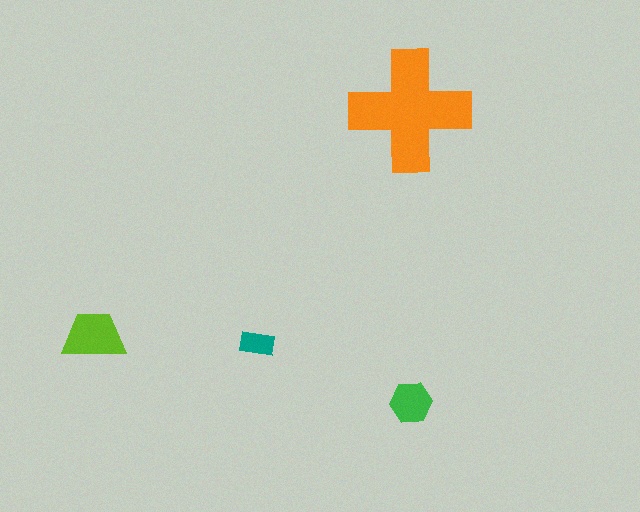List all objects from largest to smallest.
The orange cross, the lime trapezoid, the green hexagon, the teal rectangle.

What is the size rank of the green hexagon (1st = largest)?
3rd.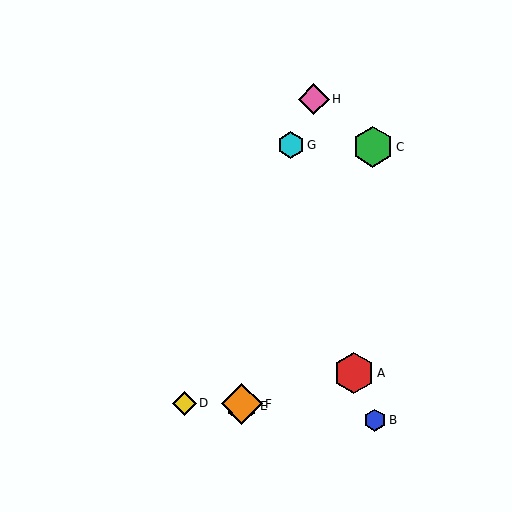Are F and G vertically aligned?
No, F is at x≈242 and G is at x≈291.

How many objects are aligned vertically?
2 objects (E, F) are aligned vertically.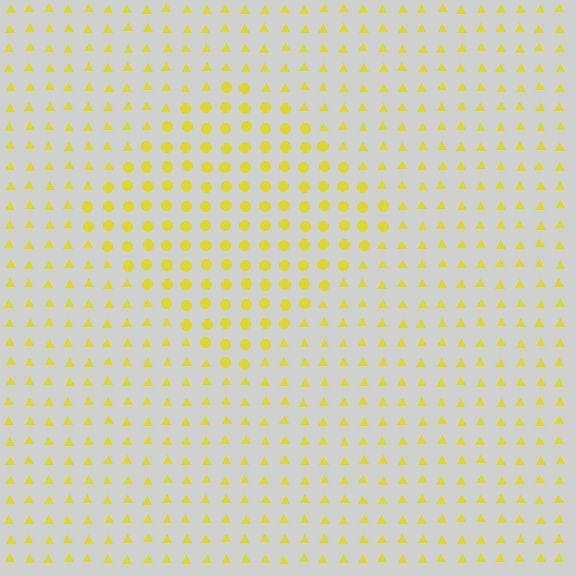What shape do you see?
I see a diamond.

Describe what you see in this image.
The image is filled with small yellow elements arranged in a uniform grid. A diamond-shaped region contains circles, while the surrounding area contains triangles. The boundary is defined purely by the change in element shape.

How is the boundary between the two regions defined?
The boundary is defined by a change in element shape: circles inside vs. triangles outside. All elements share the same color and spacing.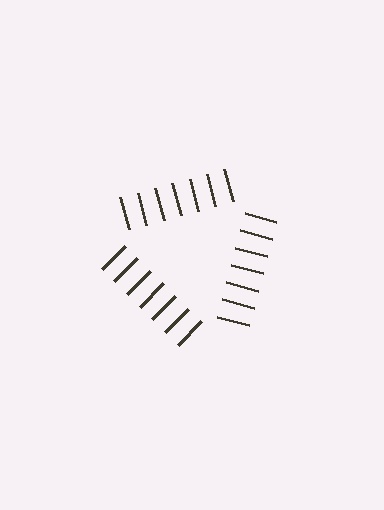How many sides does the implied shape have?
3 sides — the line-ends trace a triangle.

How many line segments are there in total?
21 — 7 along each of the 3 edges.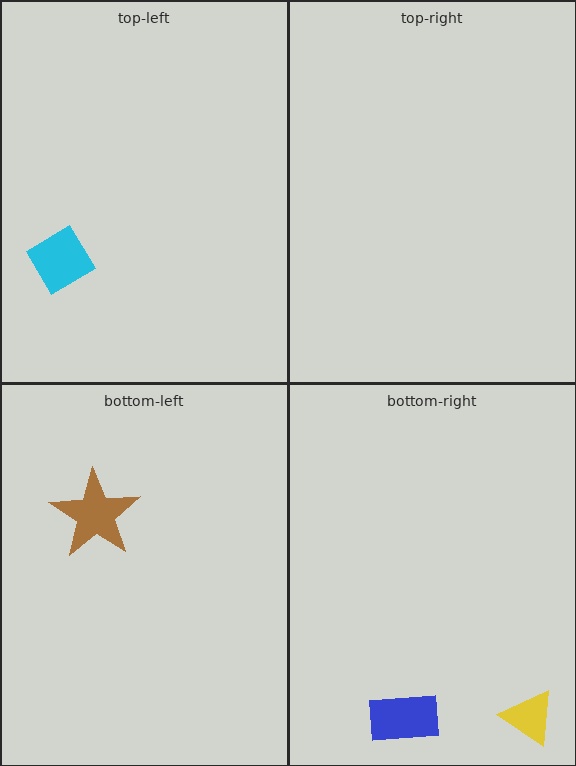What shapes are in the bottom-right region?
The blue rectangle, the yellow triangle.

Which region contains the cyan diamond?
The top-left region.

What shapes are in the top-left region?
The cyan diamond.